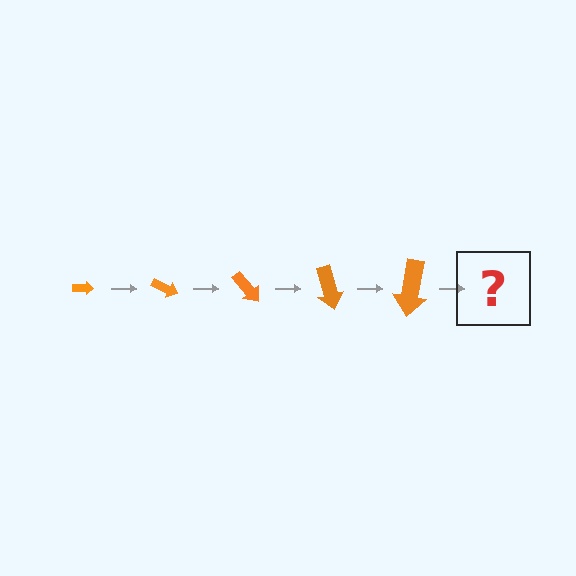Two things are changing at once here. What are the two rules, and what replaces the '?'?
The two rules are that the arrow grows larger each step and it rotates 25 degrees each step. The '?' should be an arrow, larger than the previous one and rotated 125 degrees from the start.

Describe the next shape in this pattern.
It should be an arrow, larger than the previous one and rotated 125 degrees from the start.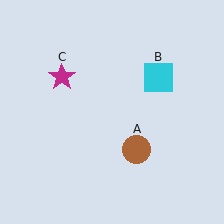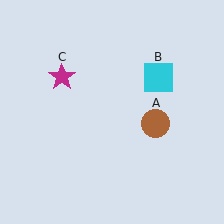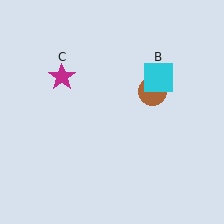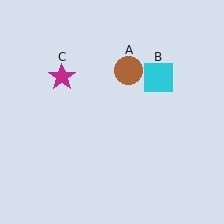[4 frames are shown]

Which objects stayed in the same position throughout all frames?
Cyan square (object B) and magenta star (object C) remained stationary.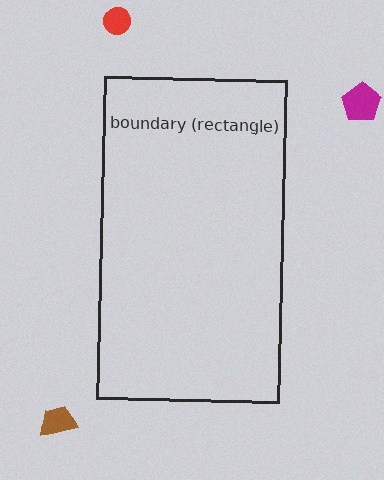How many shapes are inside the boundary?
0 inside, 3 outside.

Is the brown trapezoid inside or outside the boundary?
Outside.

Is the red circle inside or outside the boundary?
Outside.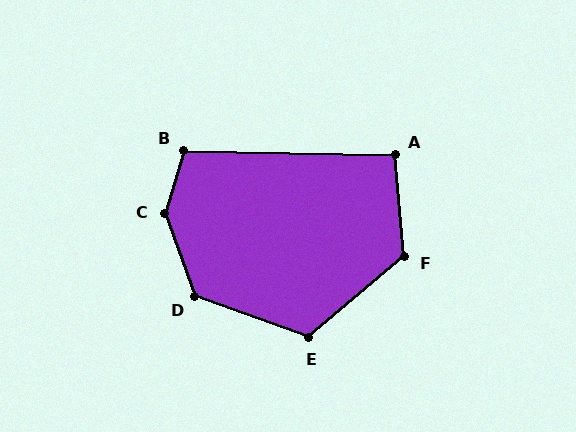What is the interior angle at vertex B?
Approximately 106 degrees (obtuse).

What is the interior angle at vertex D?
Approximately 130 degrees (obtuse).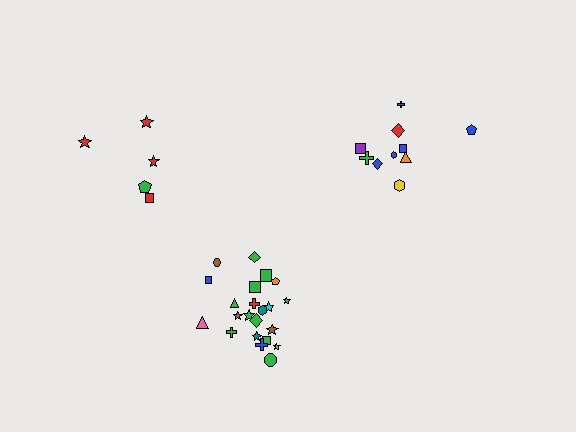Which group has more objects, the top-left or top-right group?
The top-right group.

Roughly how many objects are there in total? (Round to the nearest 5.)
Roughly 35 objects in total.